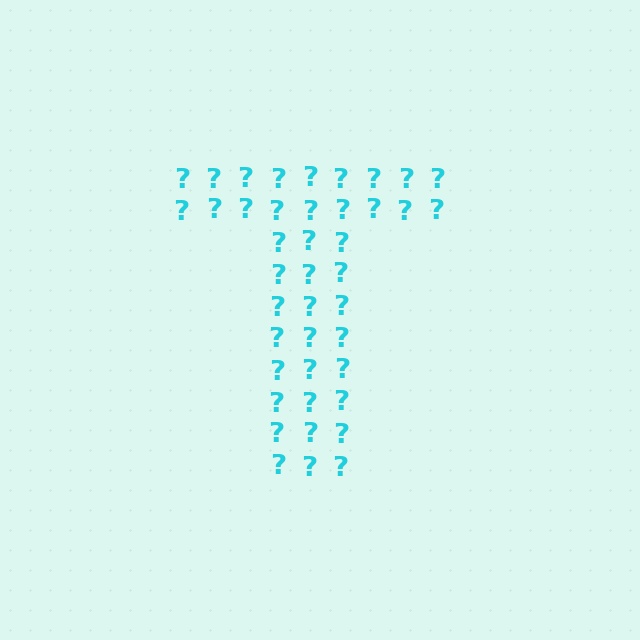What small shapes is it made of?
It is made of small question marks.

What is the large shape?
The large shape is the letter T.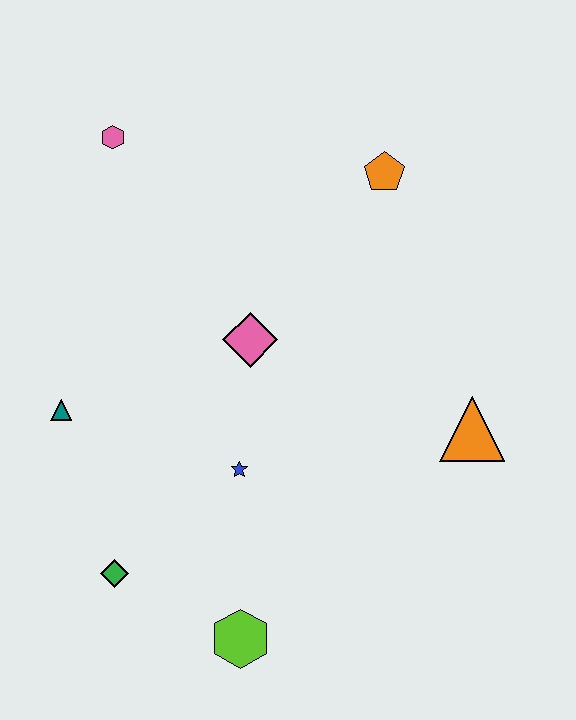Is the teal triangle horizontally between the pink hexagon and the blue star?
No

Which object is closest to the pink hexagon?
The pink diamond is closest to the pink hexagon.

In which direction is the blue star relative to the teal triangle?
The blue star is to the right of the teal triangle.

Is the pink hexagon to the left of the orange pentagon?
Yes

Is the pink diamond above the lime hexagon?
Yes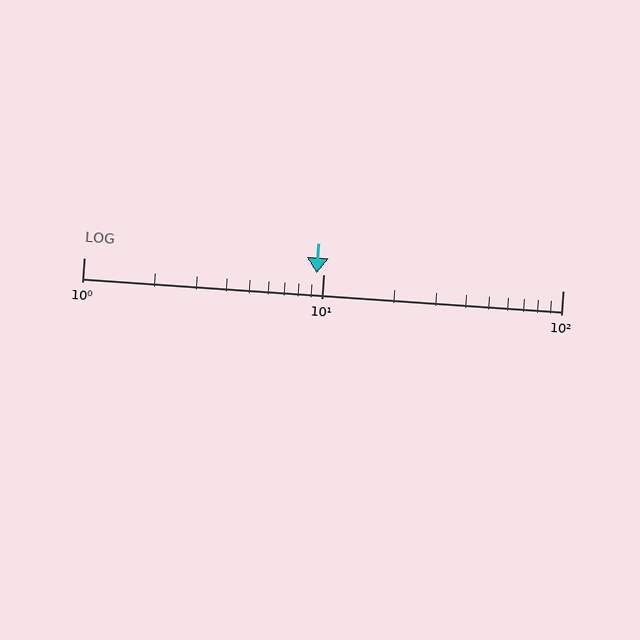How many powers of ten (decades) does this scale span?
The scale spans 2 decades, from 1 to 100.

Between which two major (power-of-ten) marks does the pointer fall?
The pointer is between 1 and 10.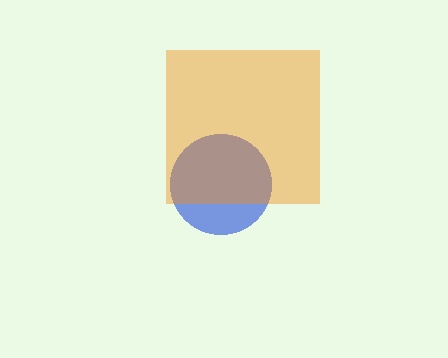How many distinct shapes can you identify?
There are 2 distinct shapes: a blue circle, an orange square.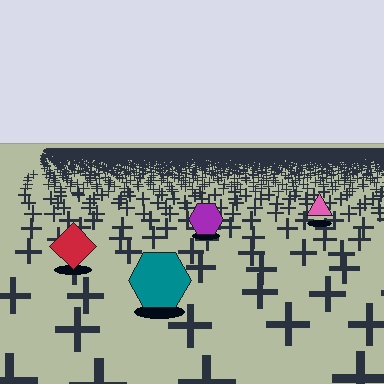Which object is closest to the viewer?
The teal hexagon is closest. The texture marks near it are larger and more spread out.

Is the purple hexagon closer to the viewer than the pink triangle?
Yes. The purple hexagon is closer — you can tell from the texture gradient: the ground texture is coarser near it.